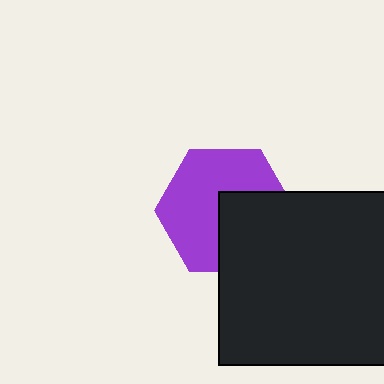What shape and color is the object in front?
The object in front is a black square.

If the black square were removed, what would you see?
You would see the complete purple hexagon.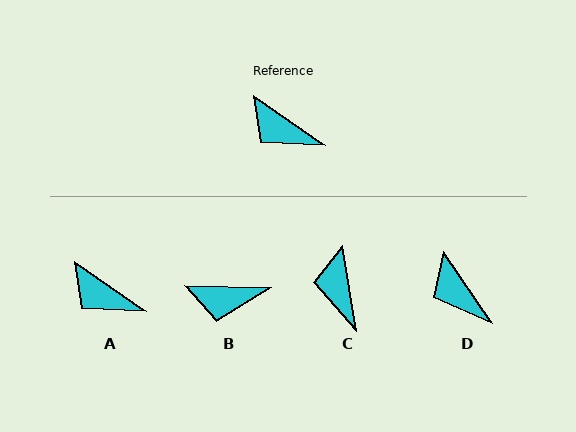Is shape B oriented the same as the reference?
No, it is off by about 34 degrees.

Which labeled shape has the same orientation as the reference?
A.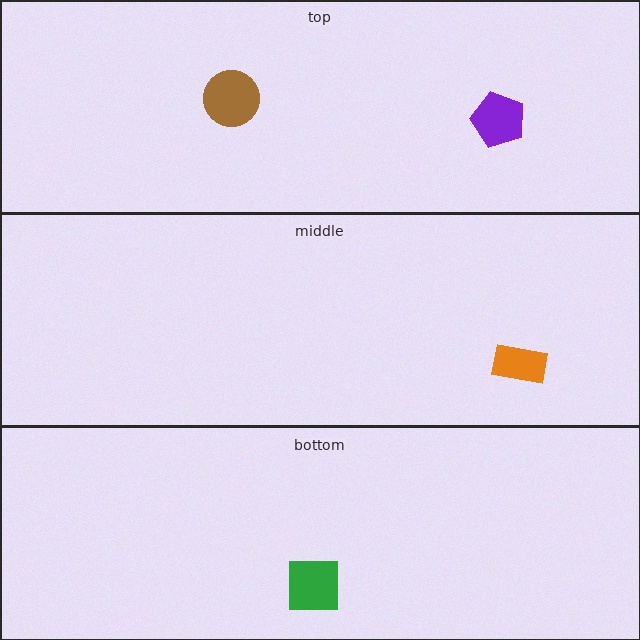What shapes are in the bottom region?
The green square.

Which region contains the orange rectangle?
The middle region.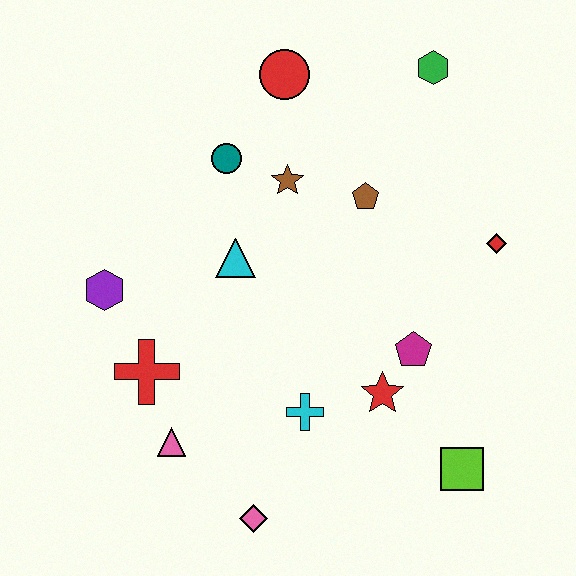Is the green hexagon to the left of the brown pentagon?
No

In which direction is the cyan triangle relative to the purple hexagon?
The cyan triangle is to the right of the purple hexagon.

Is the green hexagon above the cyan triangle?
Yes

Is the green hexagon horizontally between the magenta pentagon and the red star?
No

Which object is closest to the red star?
The magenta pentagon is closest to the red star.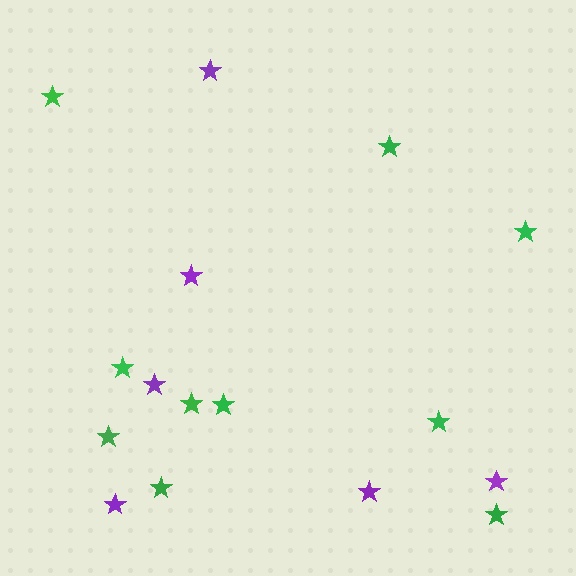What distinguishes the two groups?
There are 2 groups: one group of green stars (10) and one group of purple stars (6).